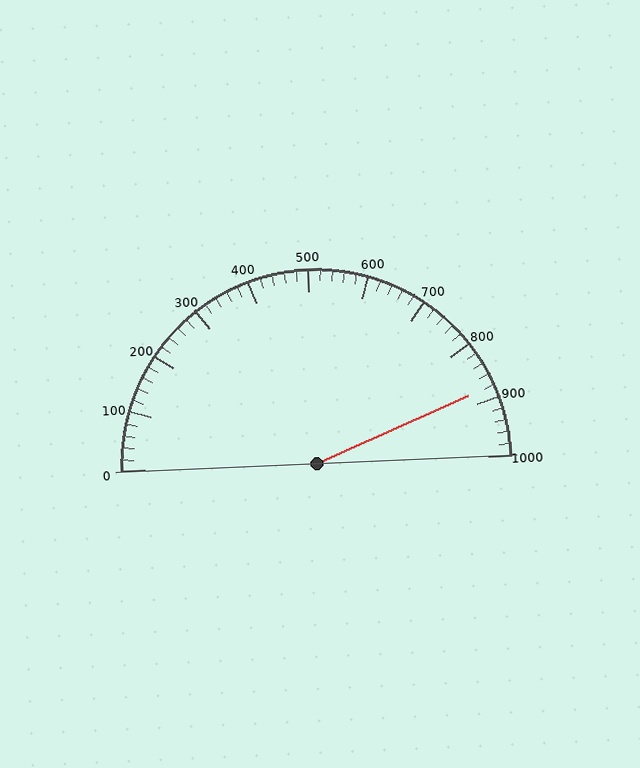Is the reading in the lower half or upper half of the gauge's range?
The reading is in the upper half of the range (0 to 1000).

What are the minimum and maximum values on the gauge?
The gauge ranges from 0 to 1000.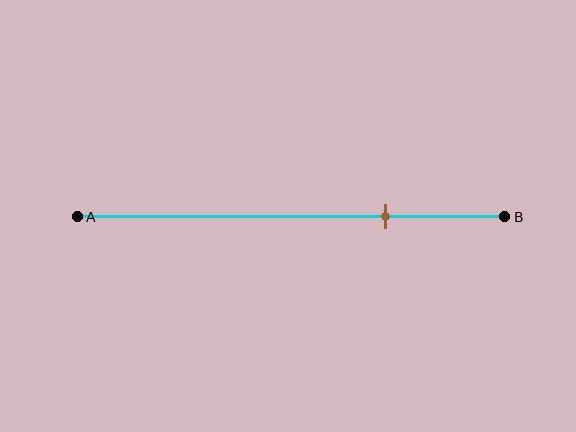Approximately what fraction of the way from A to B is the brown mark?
The brown mark is approximately 70% of the way from A to B.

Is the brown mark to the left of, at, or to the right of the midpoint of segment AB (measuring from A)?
The brown mark is to the right of the midpoint of segment AB.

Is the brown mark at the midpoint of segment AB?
No, the mark is at about 70% from A, not at the 50% midpoint.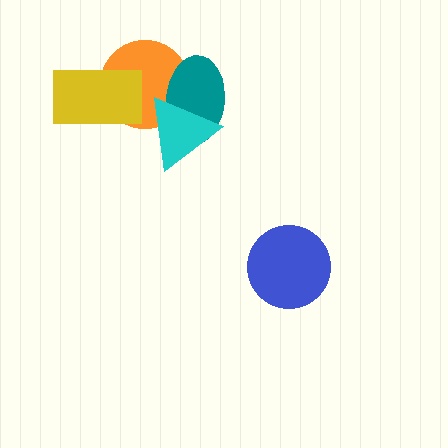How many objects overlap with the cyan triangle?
2 objects overlap with the cyan triangle.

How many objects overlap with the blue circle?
0 objects overlap with the blue circle.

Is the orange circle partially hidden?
Yes, it is partially covered by another shape.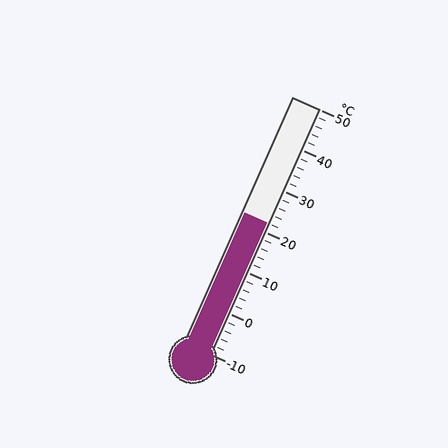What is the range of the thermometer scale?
The thermometer scale ranges from -10°C to 50°C.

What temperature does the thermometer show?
The thermometer shows approximately 22°C.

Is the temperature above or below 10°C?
The temperature is above 10°C.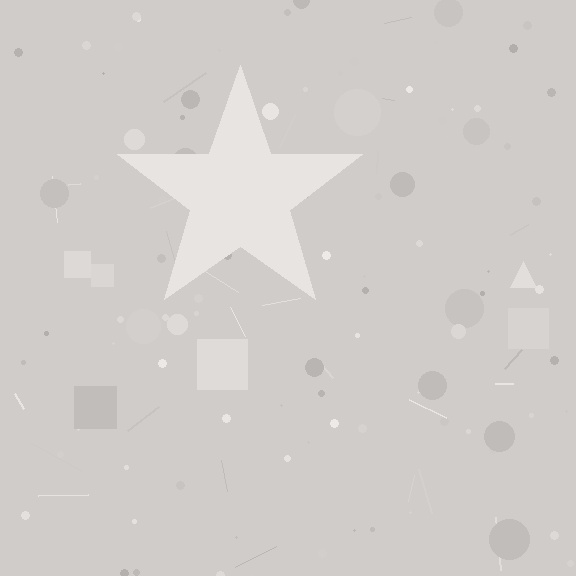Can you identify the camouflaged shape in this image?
The camouflaged shape is a star.